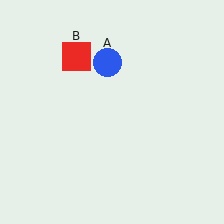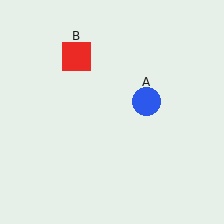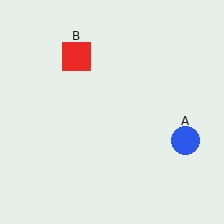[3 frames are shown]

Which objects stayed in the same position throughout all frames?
Red square (object B) remained stationary.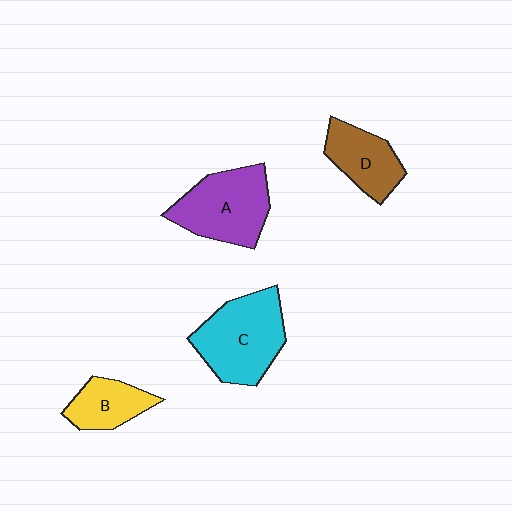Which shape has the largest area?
Shape C (cyan).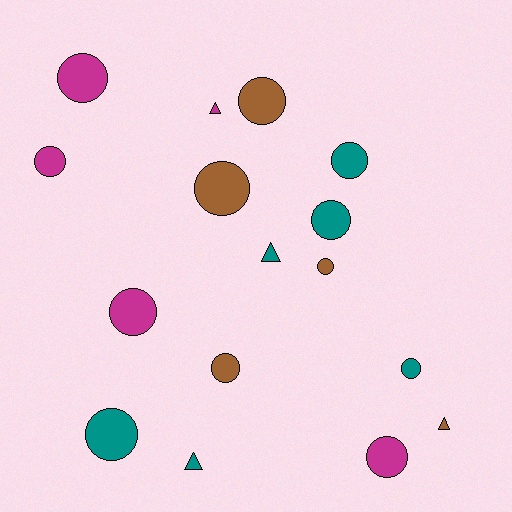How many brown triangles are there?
There is 1 brown triangle.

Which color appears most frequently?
Teal, with 6 objects.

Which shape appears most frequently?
Circle, with 12 objects.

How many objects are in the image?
There are 16 objects.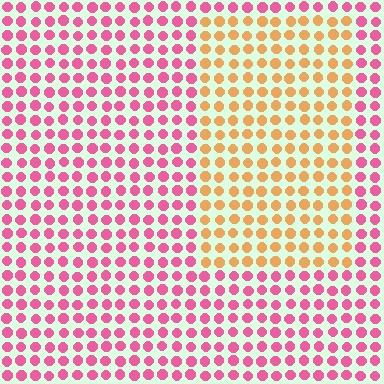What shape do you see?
I see a rectangle.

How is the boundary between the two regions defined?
The boundary is defined purely by a slight shift in hue (about 60 degrees). Spacing, size, and orientation are identical on both sides.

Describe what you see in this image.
The image is filled with small pink elements in a uniform arrangement. A rectangle-shaped region is visible where the elements are tinted to a slightly different hue, forming a subtle color boundary.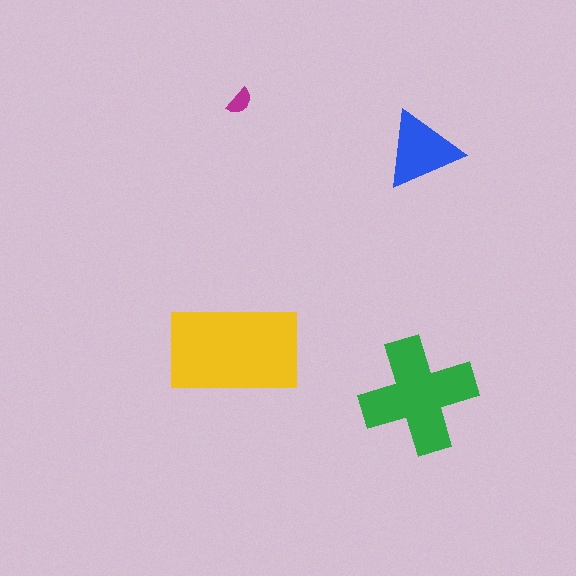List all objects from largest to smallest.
The yellow rectangle, the green cross, the blue triangle, the magenta semicircle.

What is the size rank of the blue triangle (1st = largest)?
3rd.